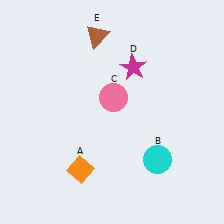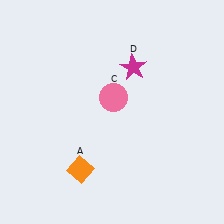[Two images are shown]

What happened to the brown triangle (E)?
The brown triangle (E) was removed in Image 2. It was in the top-left area of Image 1.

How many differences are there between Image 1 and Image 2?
There are 2 differences between the two images.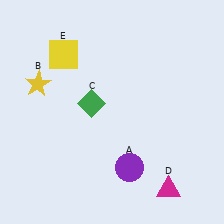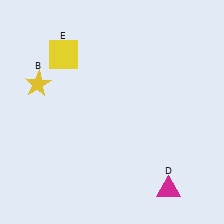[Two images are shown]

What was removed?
The green diamond (C), the purple circle (A) were removed in Image 2.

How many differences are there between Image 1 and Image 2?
There are 2 differences between the two images.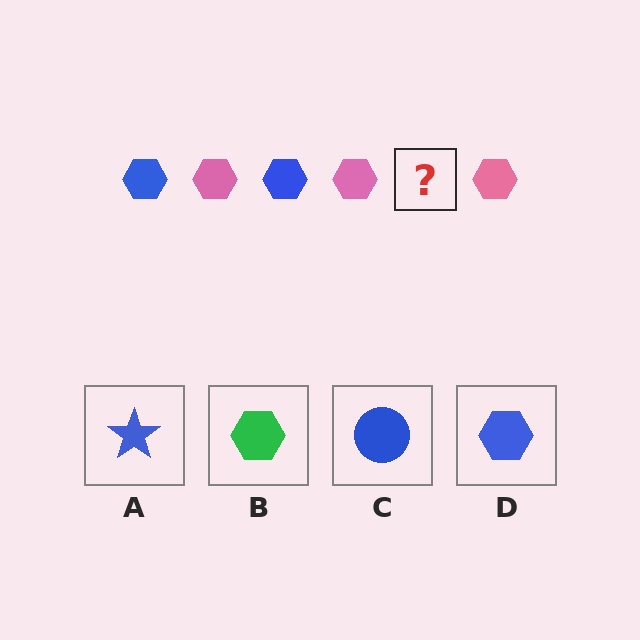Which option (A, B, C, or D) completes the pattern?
D.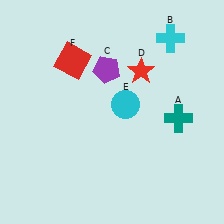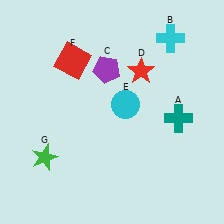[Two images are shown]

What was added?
A green star (G) was added in Image 2.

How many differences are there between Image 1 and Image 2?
There is 1 difference between the two images.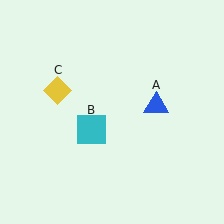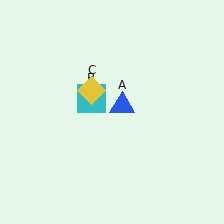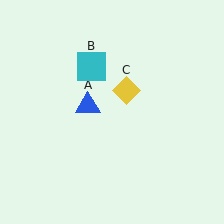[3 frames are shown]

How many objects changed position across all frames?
3 objects changed position: blue triangle (object A), cyan square (object B), yellow diamond (object C).